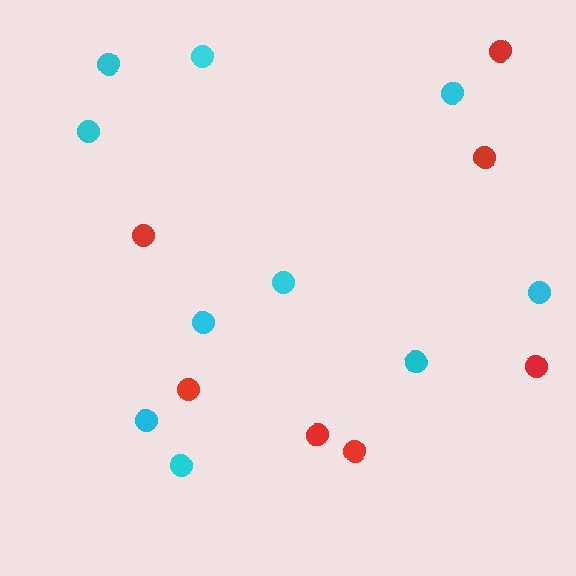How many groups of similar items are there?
There are 2 groups: one group of cyan circles (10) and one group of red circles (7).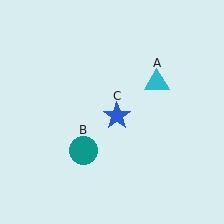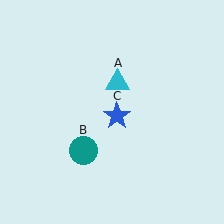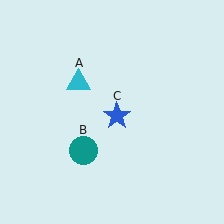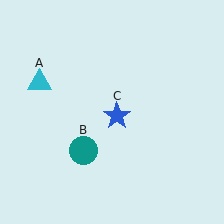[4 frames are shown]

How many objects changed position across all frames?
1 object changed position: cyan triangle (object A).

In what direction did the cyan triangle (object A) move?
The cyan triangle (object A) moved left.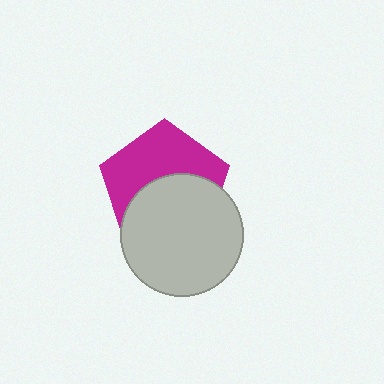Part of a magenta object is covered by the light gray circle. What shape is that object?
It is a pentagon.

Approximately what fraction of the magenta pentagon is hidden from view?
Roughly 49% of the magenta pentagon is hidden behind the light gray circle.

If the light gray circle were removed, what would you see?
You would see the complete magenta pentagon.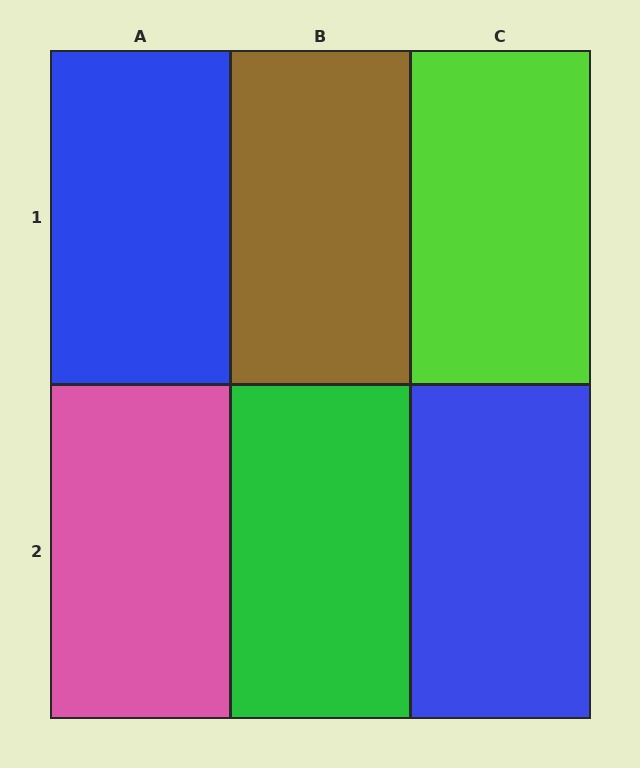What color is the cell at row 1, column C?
Lime.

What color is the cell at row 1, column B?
Brown.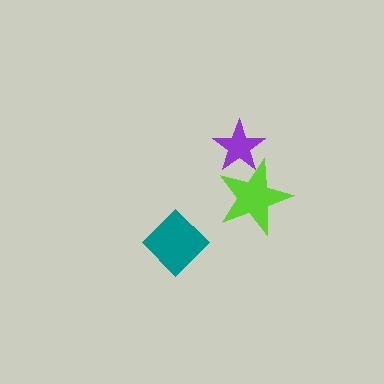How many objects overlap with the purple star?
1 object overlaps with the purple star.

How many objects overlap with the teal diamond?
0 objects overlap with the teal diamond.